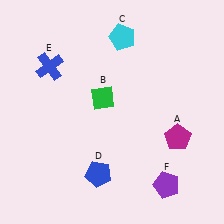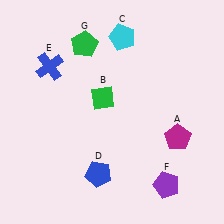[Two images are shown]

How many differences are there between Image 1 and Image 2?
There is 1 difference between the two images.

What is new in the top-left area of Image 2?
A green pentagon (G) was added in the top-left area of Image 2.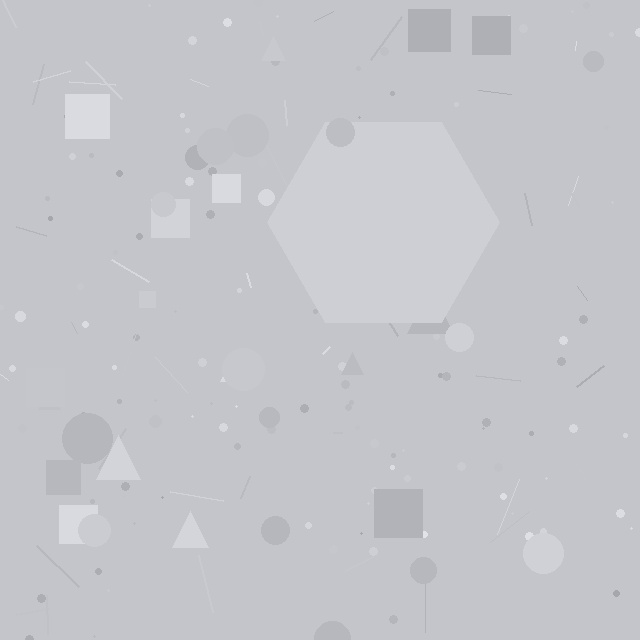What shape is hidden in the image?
A hexagon is hidden in the image.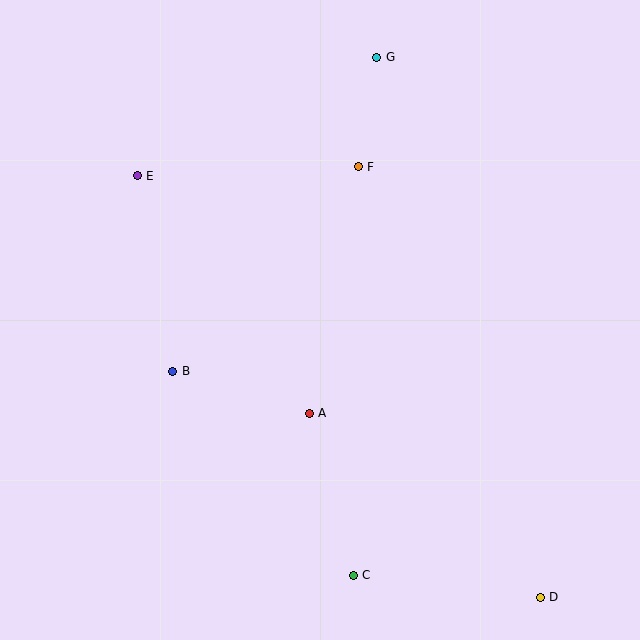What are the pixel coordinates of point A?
Point A is at (309, 413).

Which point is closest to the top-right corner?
Point G is closest to the top-right corner.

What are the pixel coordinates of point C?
Point C is at (353, 575).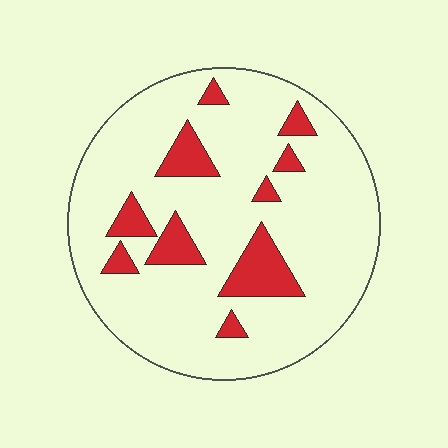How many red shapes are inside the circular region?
10.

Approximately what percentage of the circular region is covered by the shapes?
Approximately 15%.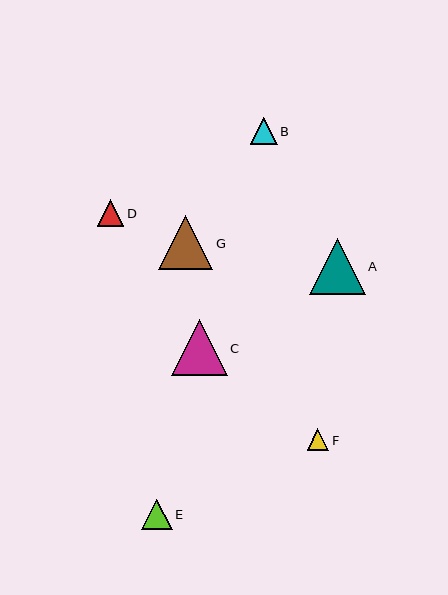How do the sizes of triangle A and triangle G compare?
Triangle A and triangle G are approximately the same size.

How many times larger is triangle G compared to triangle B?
Triangle G is approximately 2.0 times the size of triangle B.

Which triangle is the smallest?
Triangle F is the smallest with a size of approximately 22 pixels.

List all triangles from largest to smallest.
From largest to smallest: A, C, G, E, B, D, F.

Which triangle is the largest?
Triangle A is the largest with a size of approximately 56 pixels.